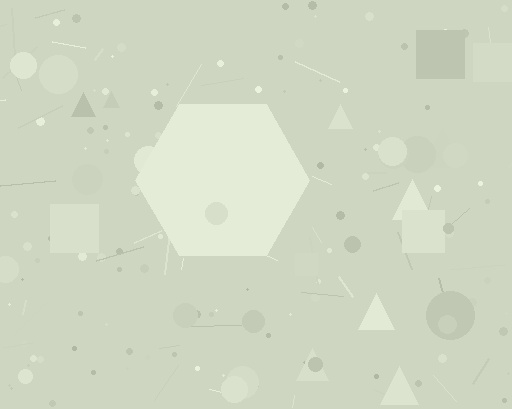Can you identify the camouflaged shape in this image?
The camouflaged shape is a hexagon.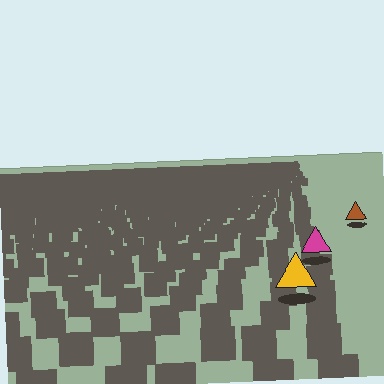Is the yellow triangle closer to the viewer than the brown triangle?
Yes. The yellow triangle is closer — you can tell from the texture gradient: the ground texture is coarser near it.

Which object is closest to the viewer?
The yellow triangle is closest. The texture marks near it are larger and more spread out.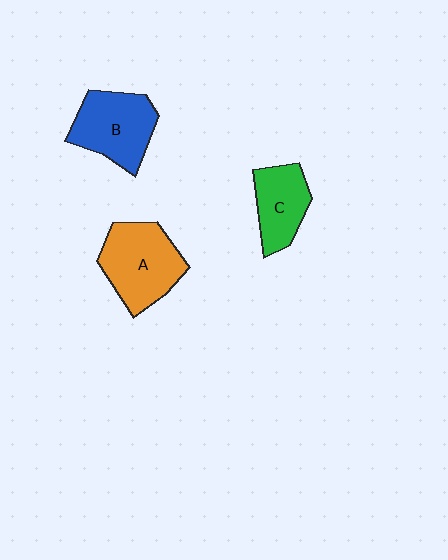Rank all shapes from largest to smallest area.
From largest to smallest: A (orange), B (blue), C (green).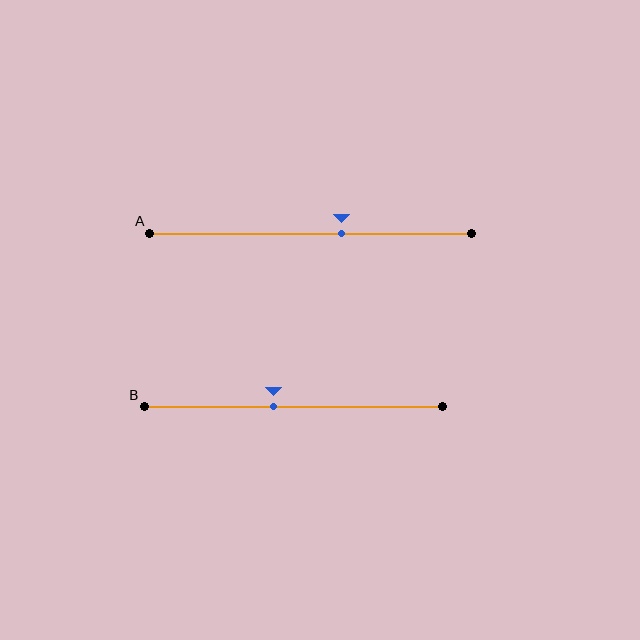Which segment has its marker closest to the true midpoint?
Segment B has its marker closest to the true midpoint.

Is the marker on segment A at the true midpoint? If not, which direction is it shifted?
No, the marker on segment A is shifted to the right by about 10% of the segment length.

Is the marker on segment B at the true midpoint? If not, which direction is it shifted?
No, the marker on segment B is shifted to the left by about 7% of the segment length.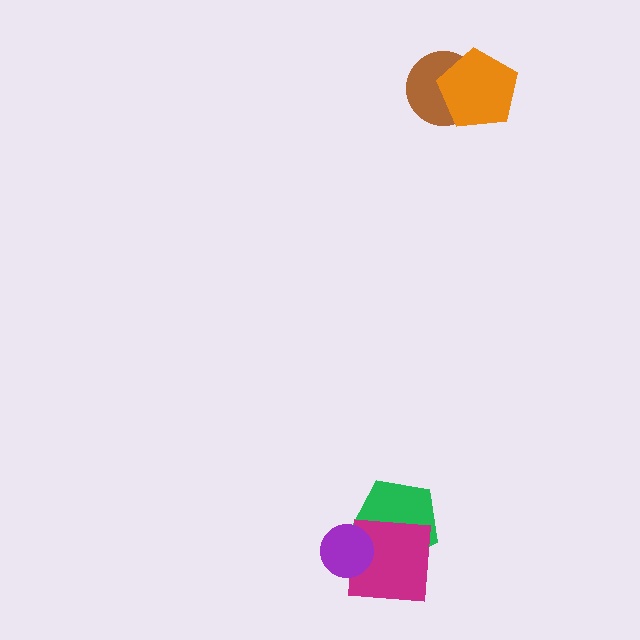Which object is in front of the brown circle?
The orange pentagon is in front of the brown circle.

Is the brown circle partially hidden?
Yes, it is partially covered by another shape.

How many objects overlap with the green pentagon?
2 objects overlap with the green pentagon.